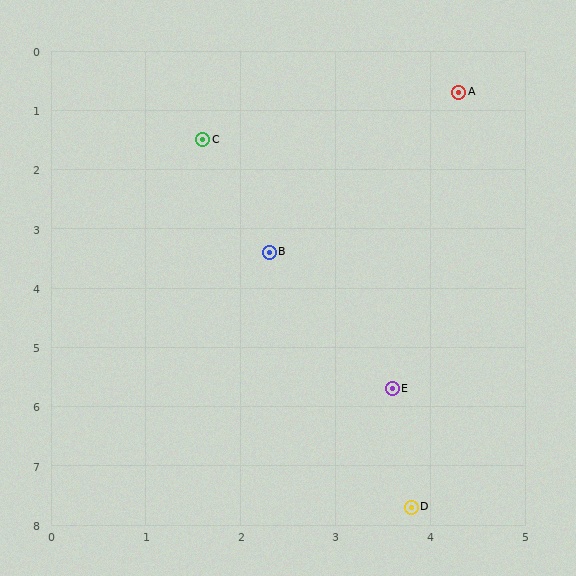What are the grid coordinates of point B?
Point B is at approximately (2.3, 3.4).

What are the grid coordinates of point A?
Point A is at approximately (4.3, 0.7).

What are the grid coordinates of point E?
Point E is at approximately (3.6, 5.7).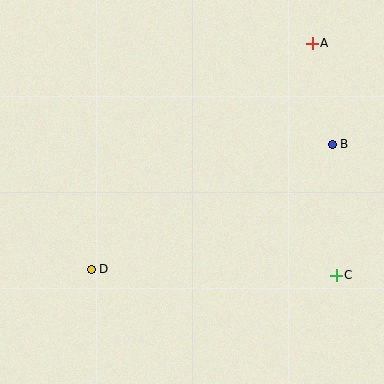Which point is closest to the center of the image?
Point D at (91, 269) is closest to the center.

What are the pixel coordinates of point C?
Point C is at (336, 275).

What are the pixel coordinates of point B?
Point B is at (332, 144).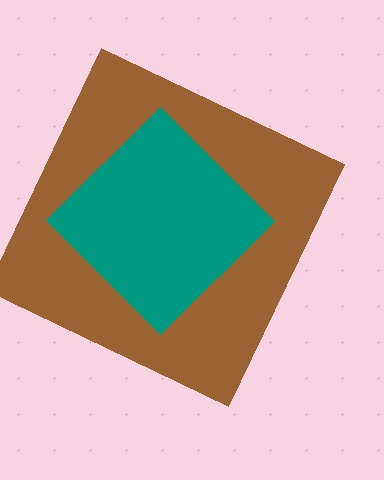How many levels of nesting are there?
2.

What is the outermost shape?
The brown square.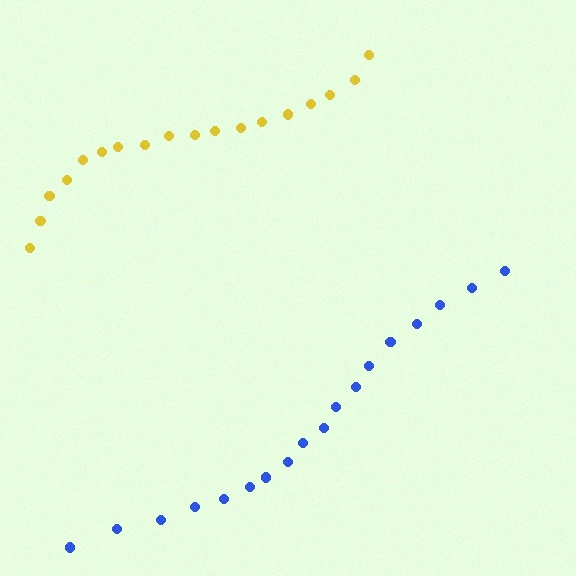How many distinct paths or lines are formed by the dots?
There are 2 distinct paths.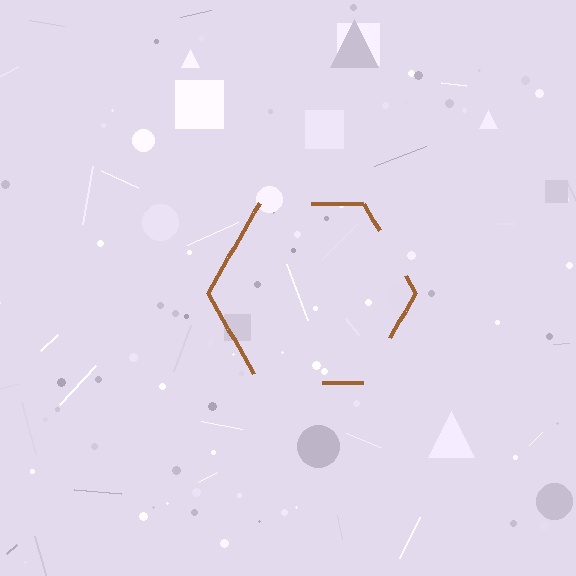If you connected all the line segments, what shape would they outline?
They would outline a hexagon.